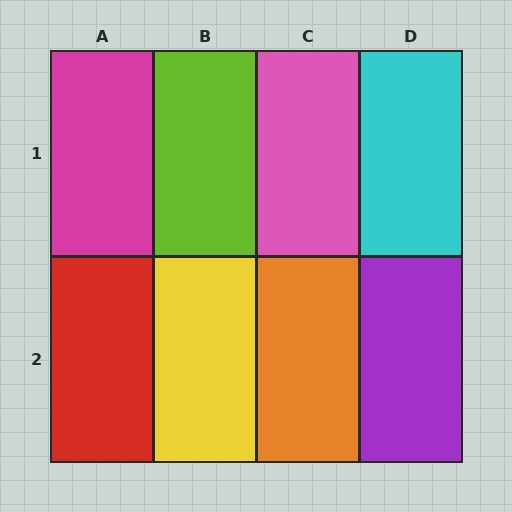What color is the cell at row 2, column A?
Red.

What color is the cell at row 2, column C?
Orange.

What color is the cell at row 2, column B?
Yellow.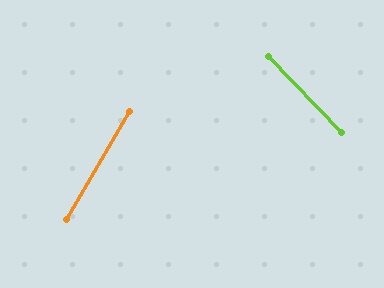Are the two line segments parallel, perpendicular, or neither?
Neither parallel nor perpendicular — they differ by about 74°.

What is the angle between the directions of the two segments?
Approximately 74 degrees.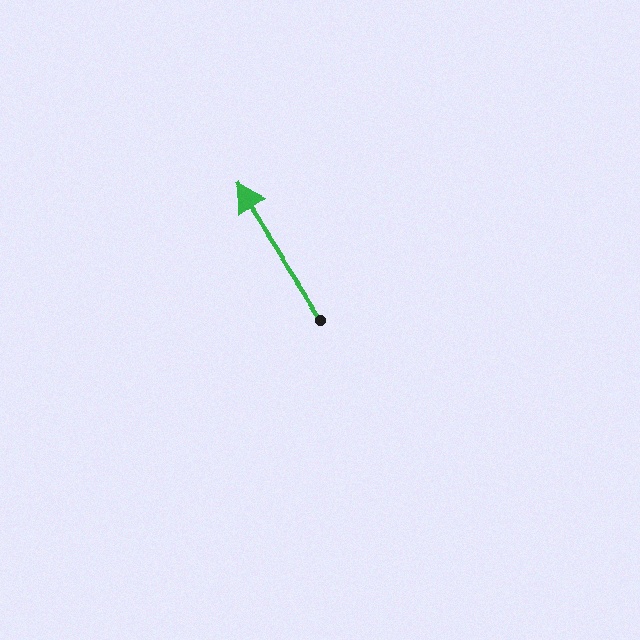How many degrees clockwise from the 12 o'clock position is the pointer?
Approximately 327 degrees.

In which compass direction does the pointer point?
Northwest.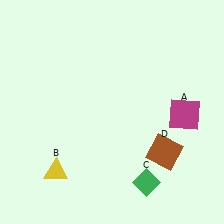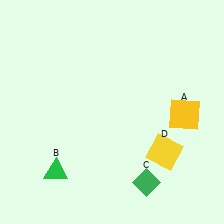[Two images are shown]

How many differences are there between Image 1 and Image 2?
There are 3 differences between the two images.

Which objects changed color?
A changed from magenta to yellow. B changed from yellow to green. D changed from brown to yellow.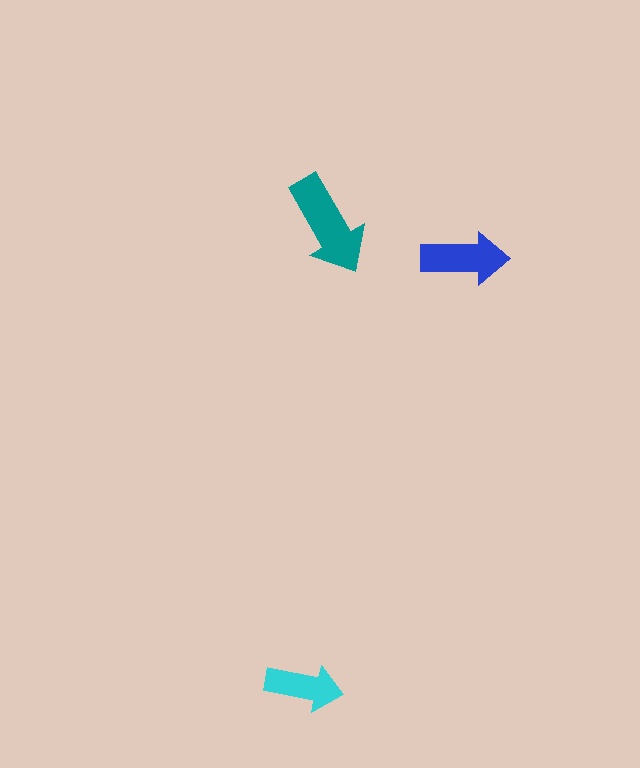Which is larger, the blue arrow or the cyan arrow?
The blue one.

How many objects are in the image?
There are 3 objects in the image.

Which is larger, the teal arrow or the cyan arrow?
The teal one.